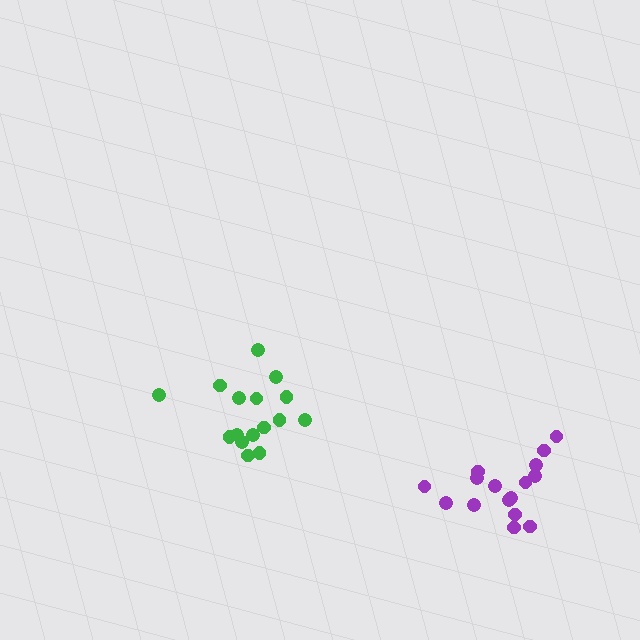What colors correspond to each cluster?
The clusters are colored: purple, green.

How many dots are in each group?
Group 1: 16 dots, Group 2: 16 dots (32 total).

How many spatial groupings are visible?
There are 2 spatial groupings.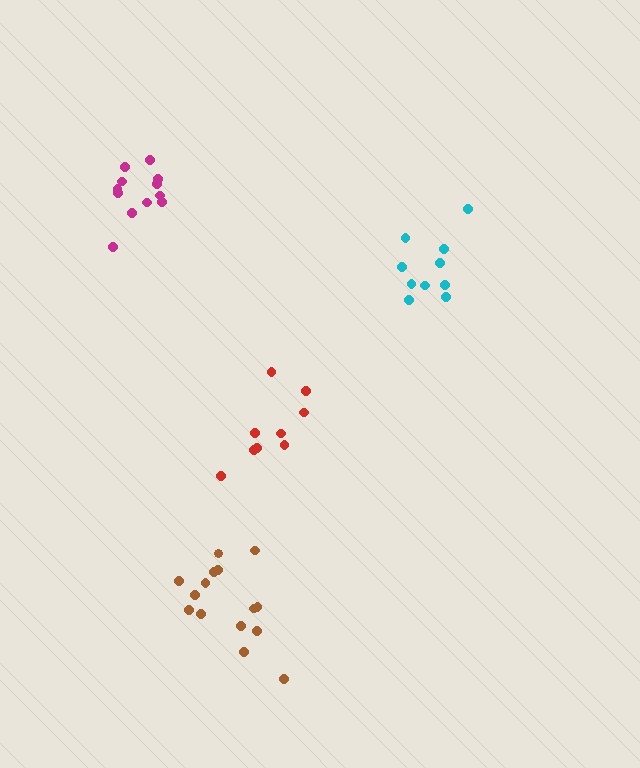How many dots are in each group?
Group 1: 9 dots, Group 2: 12 dots, Group 3: 15 dots, Group 4: 10 dots (46 total).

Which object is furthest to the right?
The cyan cluster is rightmost.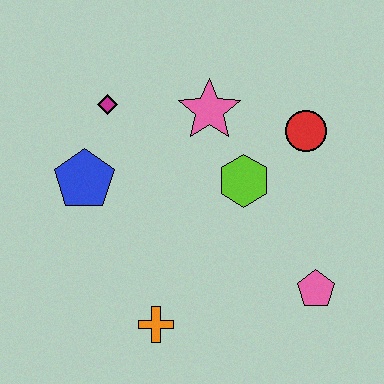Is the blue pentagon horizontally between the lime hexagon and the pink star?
No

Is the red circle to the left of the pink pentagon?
Yes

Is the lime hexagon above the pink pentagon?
Yes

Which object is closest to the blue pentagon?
The magenta diamond is closest to the blue pentagon.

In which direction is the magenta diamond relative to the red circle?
The magenta diamond is to the left of the red circle.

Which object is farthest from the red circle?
The orange cross is farthest from the red circle.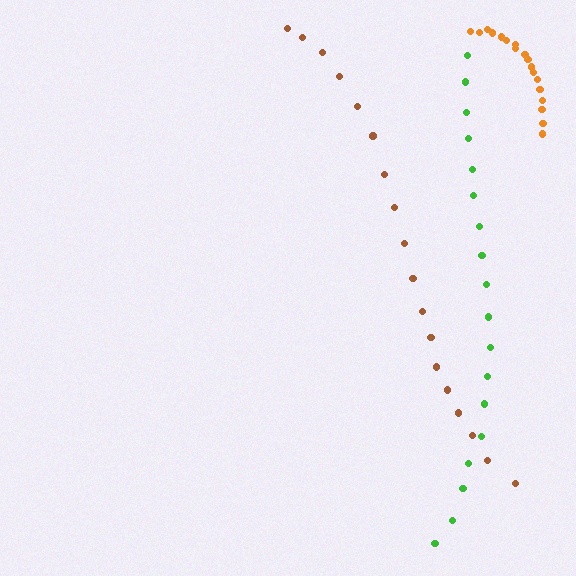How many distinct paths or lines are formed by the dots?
There are 3 distinct paths.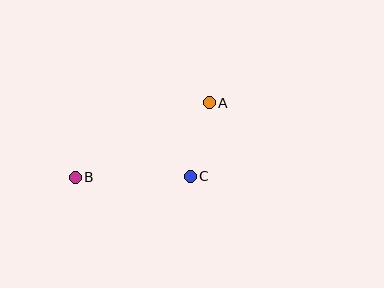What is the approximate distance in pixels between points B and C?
The distance between B and C is approximately 115 pixels.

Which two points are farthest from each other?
Points A and B are farthest from each other.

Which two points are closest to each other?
Points A and C are closest to each other.